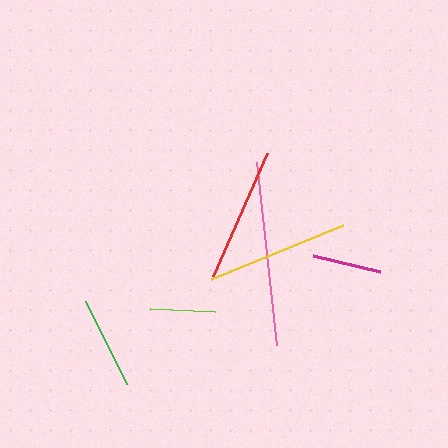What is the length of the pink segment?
The pink segment is approximately 185 pixels long.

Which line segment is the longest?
The pink line is the longest at approximately 185 pixels.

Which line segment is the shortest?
The lime line is the shortest at approximately 66 pixels.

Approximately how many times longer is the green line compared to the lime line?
The green line is approximately 1.4 times the length of the lime line.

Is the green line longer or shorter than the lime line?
The green line is longer than the lime line.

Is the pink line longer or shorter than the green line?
The pink line is longer than the green line.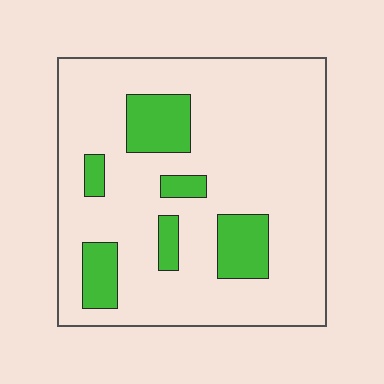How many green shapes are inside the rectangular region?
6.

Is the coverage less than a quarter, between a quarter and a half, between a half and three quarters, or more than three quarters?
Less than a quarter.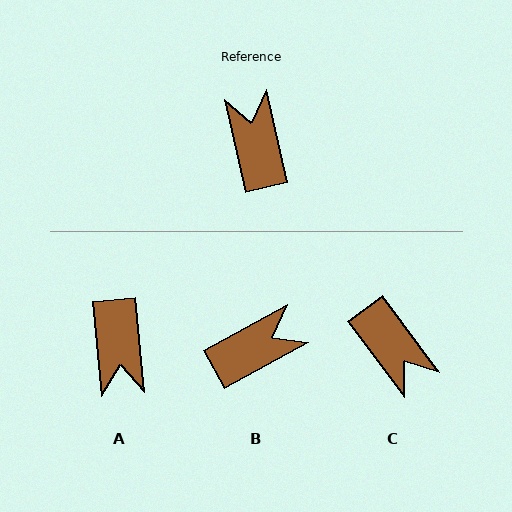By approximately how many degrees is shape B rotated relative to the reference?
Approximately 74 degrees clockwise.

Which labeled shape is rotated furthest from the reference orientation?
A, about 172 degrees away.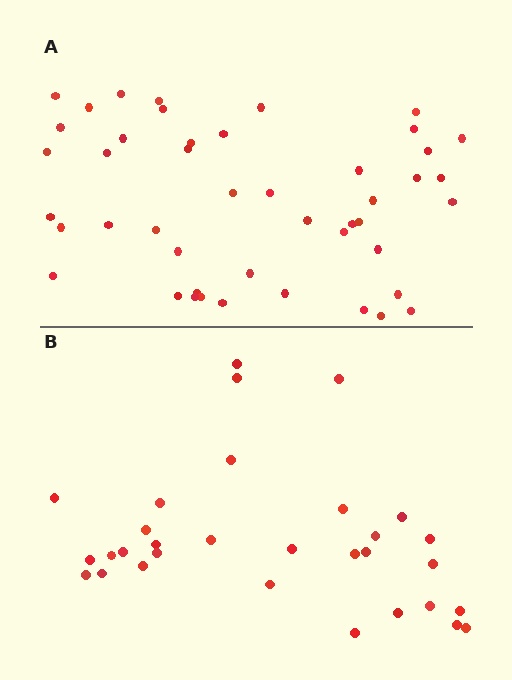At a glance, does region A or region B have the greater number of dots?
Region A (the top region) has more dots.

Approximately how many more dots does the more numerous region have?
Region A has approximately 15 more dots than region B.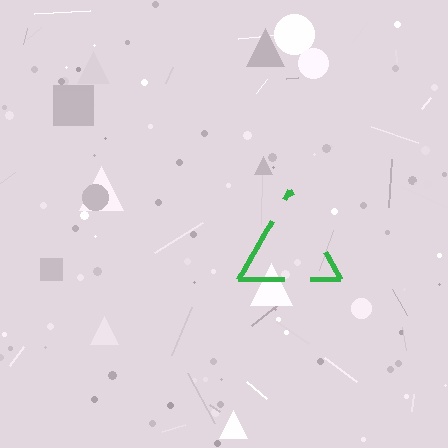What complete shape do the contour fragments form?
The contour fragments form a triangle.